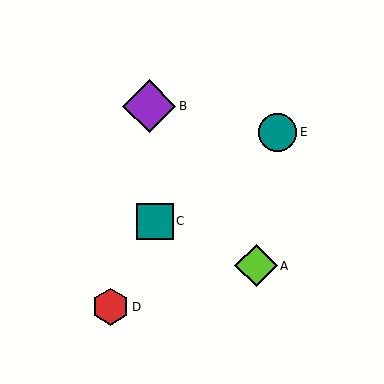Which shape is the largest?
The purple diamond (labeled B) is the largest.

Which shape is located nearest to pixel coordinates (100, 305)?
The red hexagon (labeled D) at (111, 307) is nearest to that location.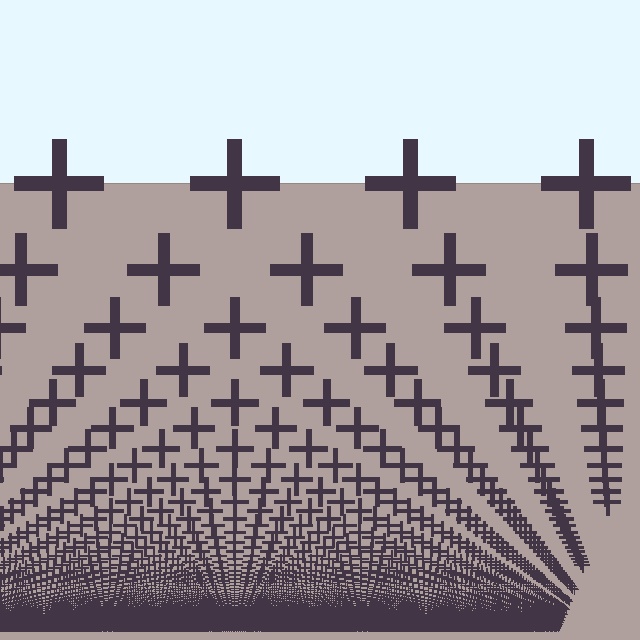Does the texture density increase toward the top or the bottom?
Density increases toward the bottom.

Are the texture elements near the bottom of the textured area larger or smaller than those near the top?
Smaller. The gradient is inverted — elements near the bottom are smaller and denser.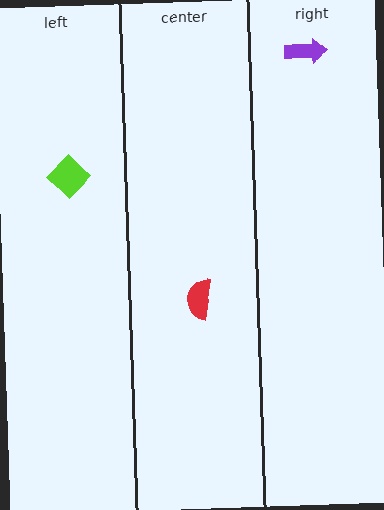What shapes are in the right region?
The purple arrow.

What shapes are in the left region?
The lime diamond.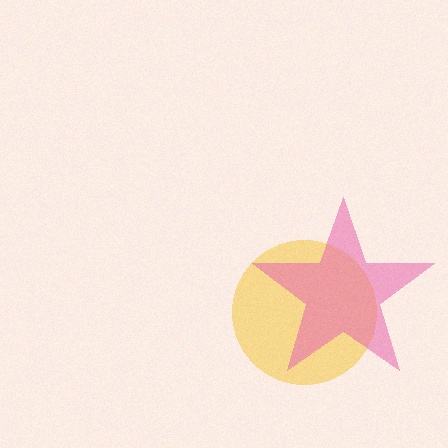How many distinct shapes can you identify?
There are 2 distinct shapes: a yellow circle, a pink star.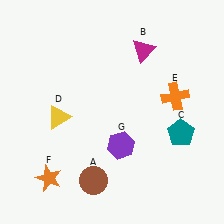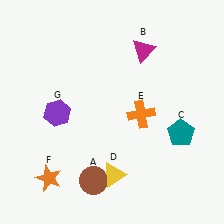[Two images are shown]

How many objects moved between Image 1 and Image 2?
3 objects moved between the two images.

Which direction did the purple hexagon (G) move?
The purple hexagon (G) moved left.